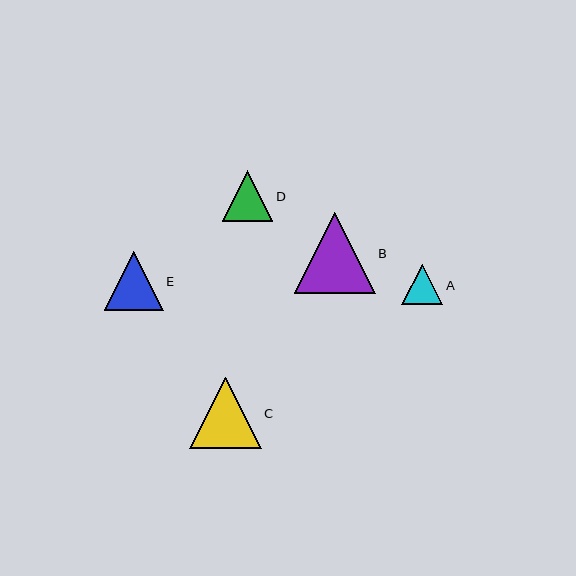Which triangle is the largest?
Triangle B is the largest with a size of approximately 81 pixels.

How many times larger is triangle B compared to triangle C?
Triangle B is approximately 1.1 times the size of triangle C.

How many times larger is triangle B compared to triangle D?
Triangle B is approximately 1.6 times the size of triangle D.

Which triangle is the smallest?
Triangle A is the smallest with a size of approximately 41 pixels.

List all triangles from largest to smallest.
From largest to smallest: B, C, E, D, A.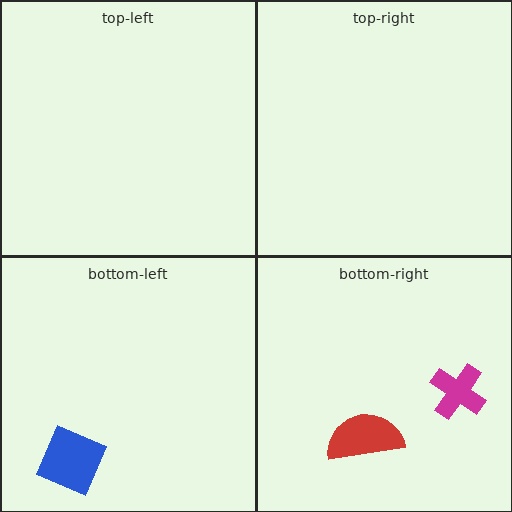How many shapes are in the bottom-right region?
2.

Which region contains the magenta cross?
The bottom-right region.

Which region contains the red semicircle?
The bottom-right region.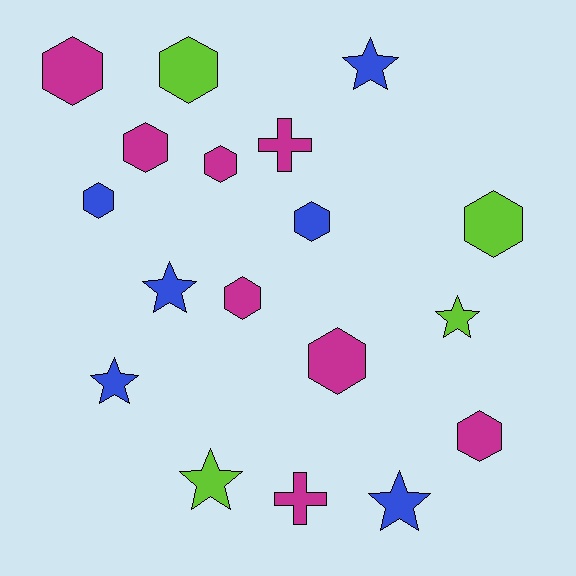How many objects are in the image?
There are 18 objects.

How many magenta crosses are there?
There are 2 magenta crosses.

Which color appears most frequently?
Magenta, with 8 objects.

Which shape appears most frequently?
Hexagon, with 10 objects.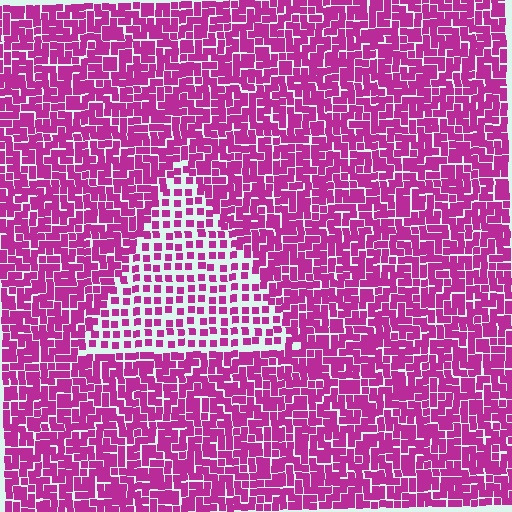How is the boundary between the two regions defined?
The boundary is defined by a change in element density (approximately 2.0x ratio). All elements are the same color, size, and shape.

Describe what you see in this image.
The image contains small magenta elements arranged at two different densities. A triangle-shaped region is visible where the elements are less densely packed than the surrounding area.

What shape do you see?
I see a triangle.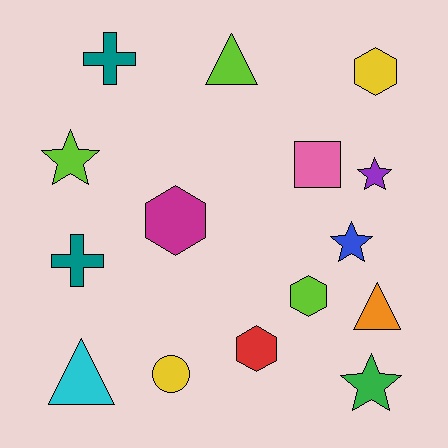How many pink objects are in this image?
There is 1 pink object.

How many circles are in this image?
There is 1 circle.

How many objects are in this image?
There are 15 objects.